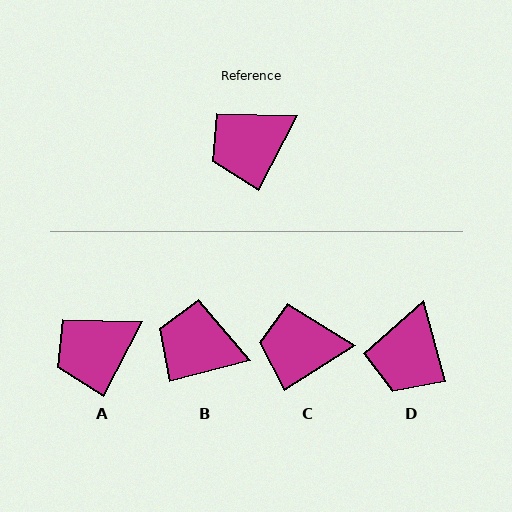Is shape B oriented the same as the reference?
No, it is off by about 48 degrees.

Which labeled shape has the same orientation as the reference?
A.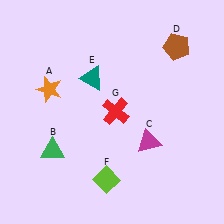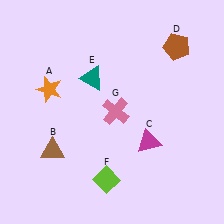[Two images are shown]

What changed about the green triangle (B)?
In Image 1, B is green. In Image 2, it changed to brown.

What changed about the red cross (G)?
In Image 1, G is red. In Image 2, it changed to pink.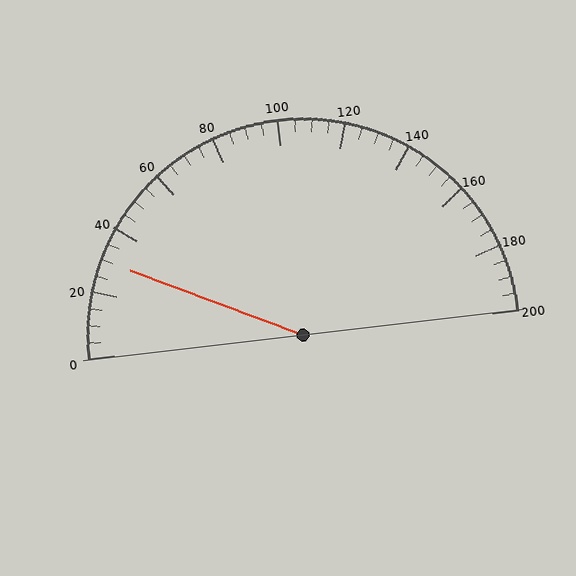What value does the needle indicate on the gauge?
The needle indicates approximately 30.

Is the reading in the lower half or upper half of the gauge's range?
The reading is in the lower half of the range (0 to 200).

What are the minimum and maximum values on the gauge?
The gauge ranges from 0 to 200.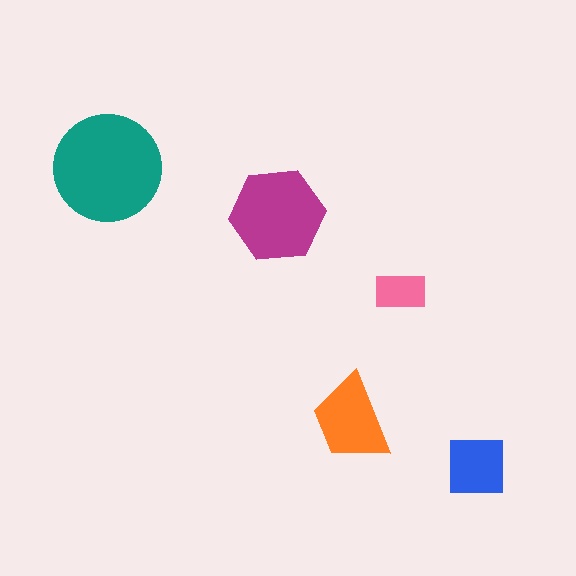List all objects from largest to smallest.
The teal circle, the magenta hexagon, the orange trapezoid, the blue square, the pink rectangle.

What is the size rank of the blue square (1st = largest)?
4th.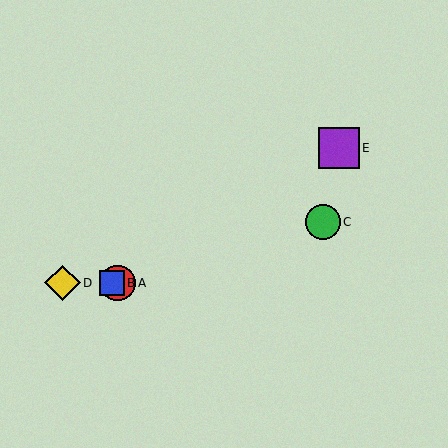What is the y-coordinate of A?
Object A is at y≈283.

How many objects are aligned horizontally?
3 objects (A, B, D) are aligned horizontally.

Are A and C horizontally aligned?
No, A is at y≈283 and C is at y≈222.